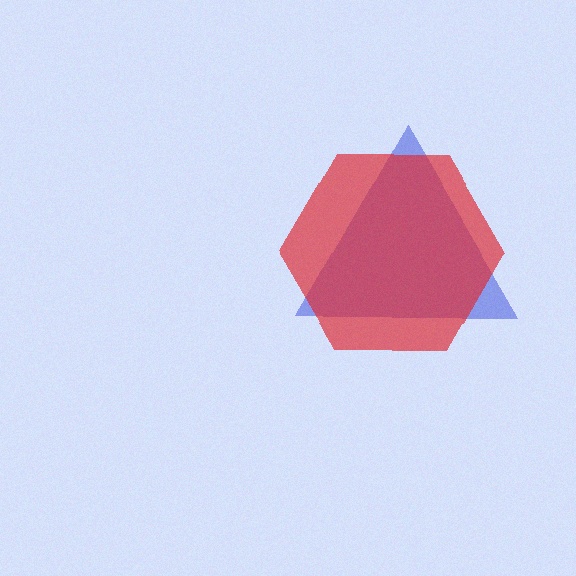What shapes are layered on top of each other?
The layered shapes are: a blue triangle, a red hexagon.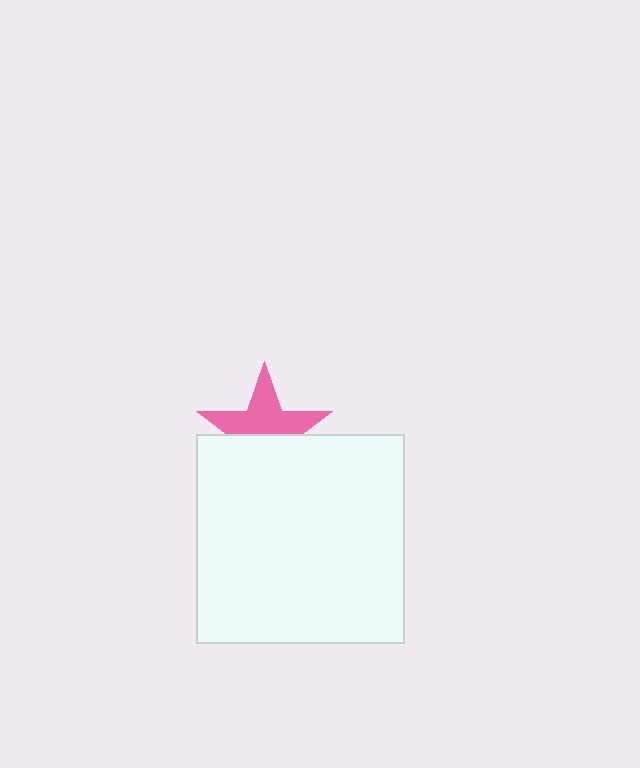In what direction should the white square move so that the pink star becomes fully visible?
The white square should move down. That is the shortest direction to clear the overlap and leave the pink star fully visible.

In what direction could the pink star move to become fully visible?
The pink star could move up. That would shift it out from behind the white square entirely.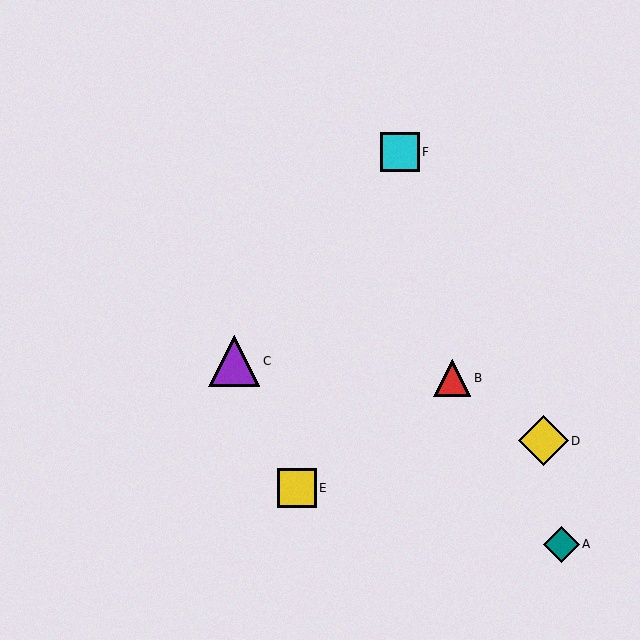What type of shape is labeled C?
Shape C is a purple triangle.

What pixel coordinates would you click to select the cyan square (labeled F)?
Click at (400, 152) to select the cyan square F.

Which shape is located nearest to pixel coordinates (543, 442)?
The yellow diamond (labeled D) at (543, 441) is nearest to that location.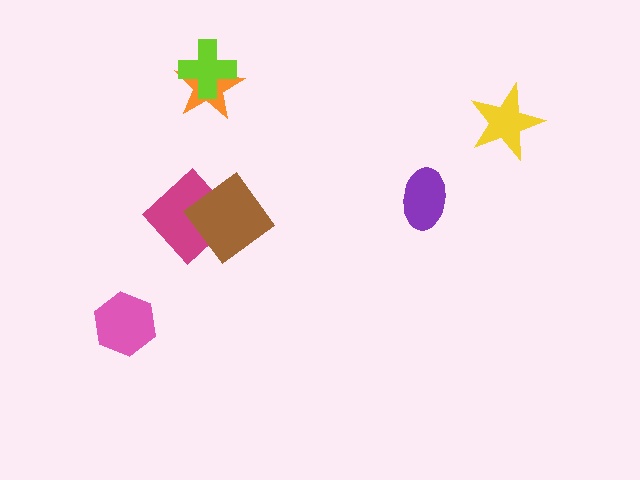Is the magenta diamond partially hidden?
Yes, it is partially covered by another shape.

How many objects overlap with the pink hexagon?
0 objects overlap with the pink hexagon.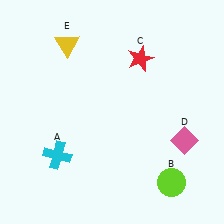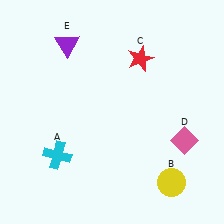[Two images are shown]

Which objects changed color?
B changed from lime to yellow. E changed from yellow to purple.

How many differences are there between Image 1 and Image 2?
There are 2 differences between the two images.